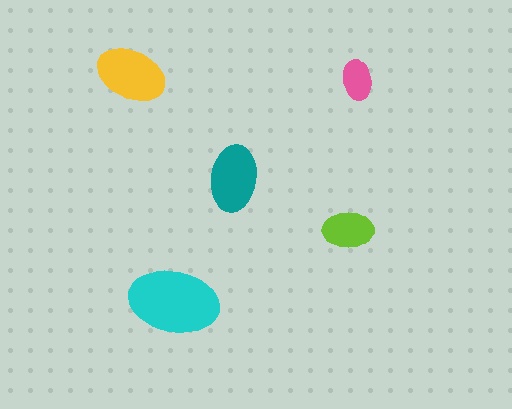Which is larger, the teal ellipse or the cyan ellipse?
The cyan one.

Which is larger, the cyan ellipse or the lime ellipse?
The cyan one.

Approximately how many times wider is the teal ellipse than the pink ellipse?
About 1.5 times wider.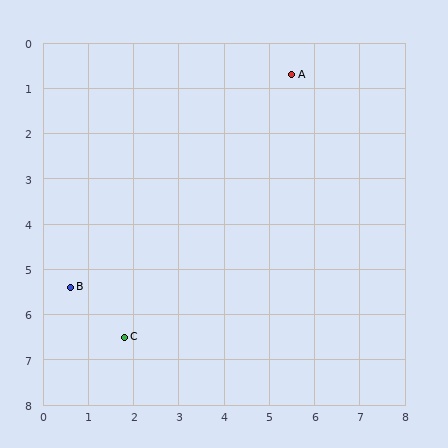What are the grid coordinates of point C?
Point C is at approximately (1.8, 6.5).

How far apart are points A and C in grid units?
Points A and C are about 6.9 grid units apart.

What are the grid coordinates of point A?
Point A is at approximately (5.5, 0.7).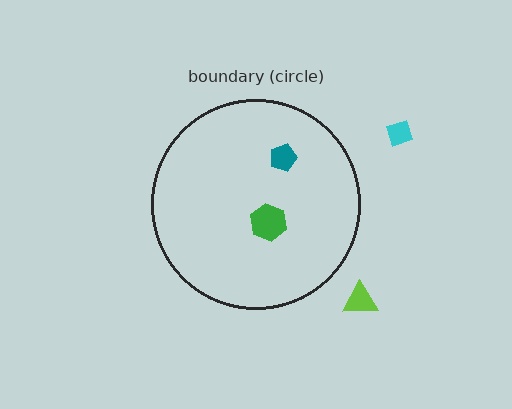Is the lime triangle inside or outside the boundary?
Outside.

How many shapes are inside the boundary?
2 inside, 2 outside.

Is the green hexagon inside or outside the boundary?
Inside.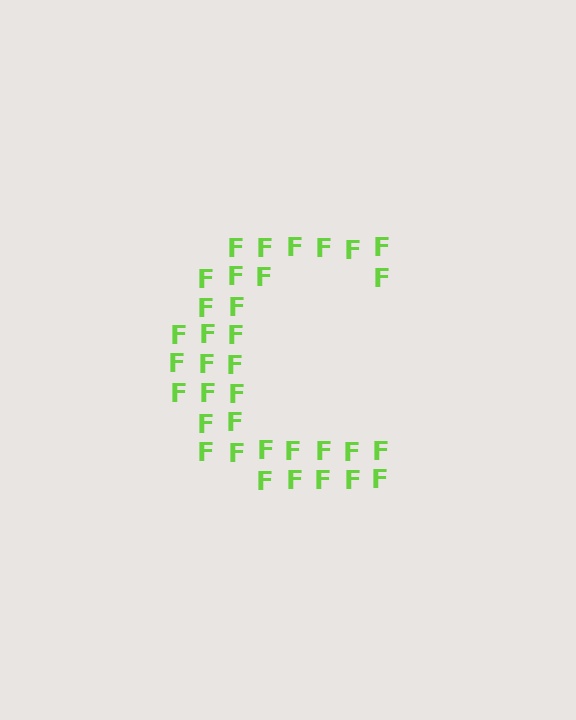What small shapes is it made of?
It is made of small letter F's.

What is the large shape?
The large shape is the letter C.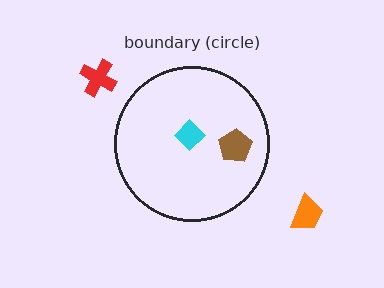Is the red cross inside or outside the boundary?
Outside.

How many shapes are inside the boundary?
2 inside, 2 outside.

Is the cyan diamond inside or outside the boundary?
Inside.